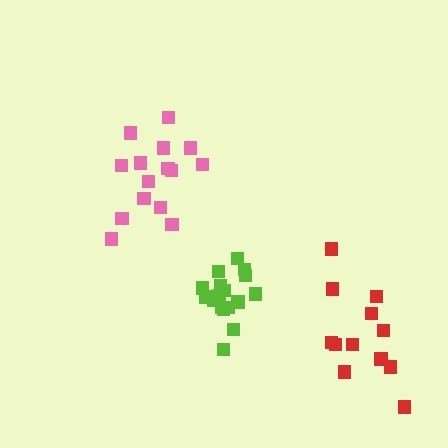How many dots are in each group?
Group 1: 15 dots, Group 2: 18 dots, Group 3: 12 dots (45 total).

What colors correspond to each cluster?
The clusters are colored: pink, lime, red.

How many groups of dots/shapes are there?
There are 3 groups.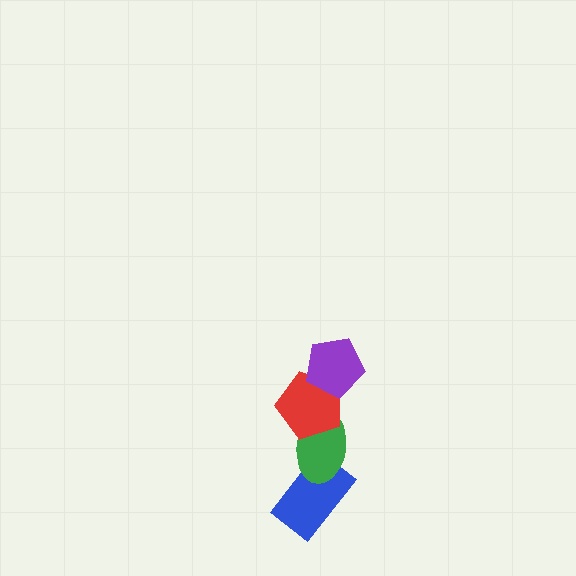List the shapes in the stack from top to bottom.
From top to bottom: the purple pentagon, the red pentagon, the green ellipse, the blue rectangle.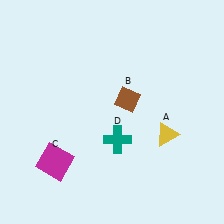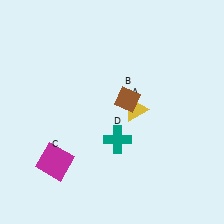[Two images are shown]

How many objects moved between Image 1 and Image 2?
1 object moved between the two images.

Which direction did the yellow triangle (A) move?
The yellow triangle (A) moved left.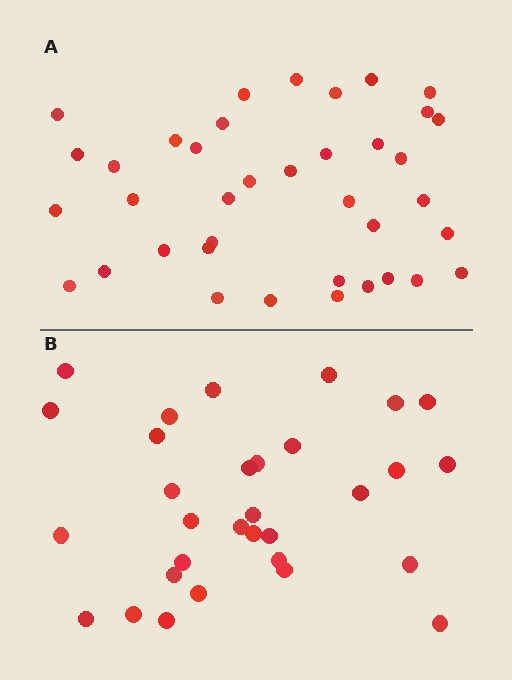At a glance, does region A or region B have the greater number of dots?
Region A (the top region) has more dots.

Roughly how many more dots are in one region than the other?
Region A has roughly 8 or so more dots than region B.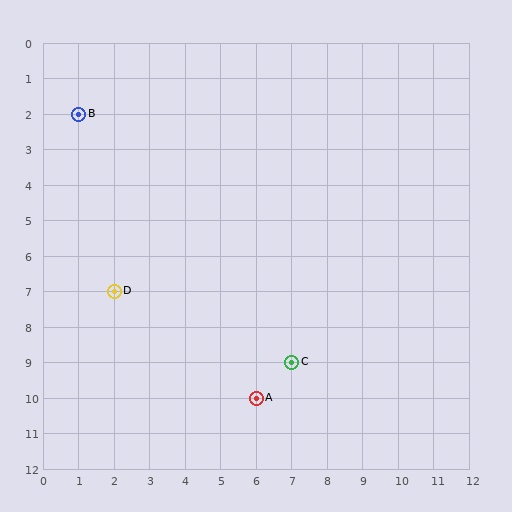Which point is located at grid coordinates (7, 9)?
Point C is at (7, 9).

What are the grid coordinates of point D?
Point D is at grid coordinates (2, 7).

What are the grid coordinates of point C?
Point C is at grid coordinates (7, 9).